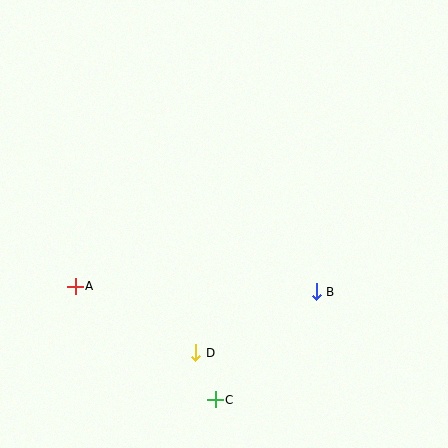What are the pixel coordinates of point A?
Point A is at (75, 286).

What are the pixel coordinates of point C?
Point C is at (215, 400).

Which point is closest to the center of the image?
Point B at (316, 292) is closest to the center.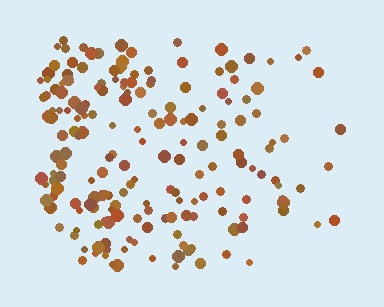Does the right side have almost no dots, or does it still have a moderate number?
Still a moderate number, just noticeably fewer than the left.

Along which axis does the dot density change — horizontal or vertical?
Horizontal.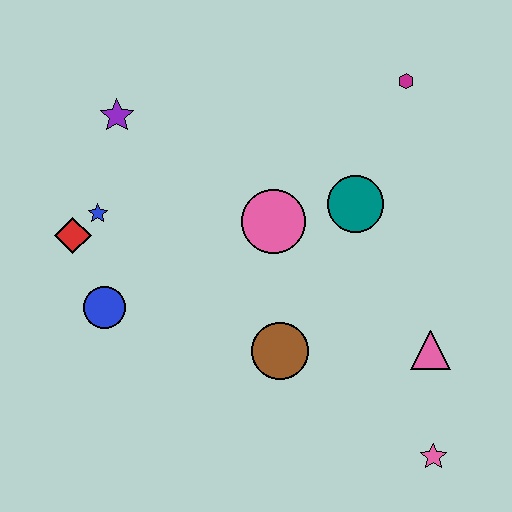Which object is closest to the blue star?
The red diamond is closest to the blue star.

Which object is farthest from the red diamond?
The pink star is farthest from the red diamond.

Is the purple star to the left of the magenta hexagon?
Yes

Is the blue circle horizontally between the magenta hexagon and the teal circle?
No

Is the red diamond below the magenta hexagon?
Yes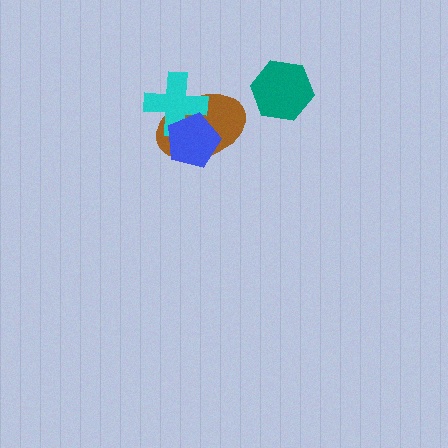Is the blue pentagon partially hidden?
No, no other shape covers it.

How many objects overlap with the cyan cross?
2 objects overlap with the cyan cross.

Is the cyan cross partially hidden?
Yes, it is partially covered by another shape.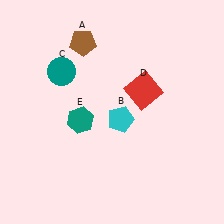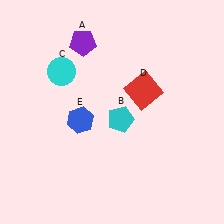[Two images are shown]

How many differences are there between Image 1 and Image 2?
There are 3 differences between the two images.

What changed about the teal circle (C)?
In Image 1, C is teal. In Image 2, it changed to cyan.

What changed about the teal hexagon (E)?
In Image 1, E is teal. In Image 2, it changed to blue.